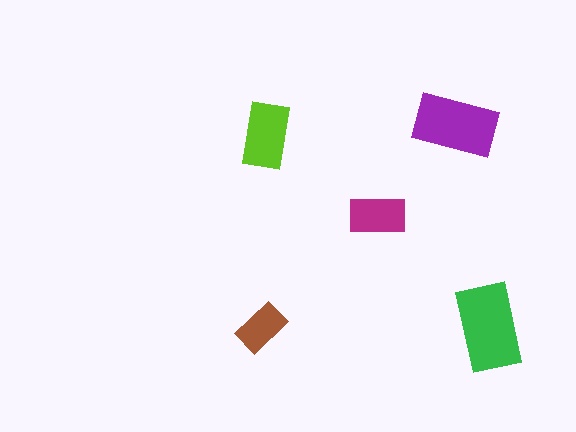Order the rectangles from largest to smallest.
the green one, the purple one, the lime one, the magenta one, the brown one.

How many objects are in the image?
There are 5 objects in the image.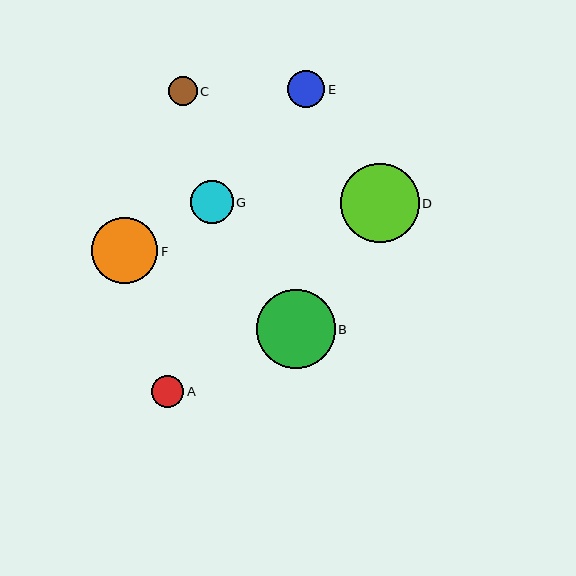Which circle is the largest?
Circle B is the largest with a size of approximately 79 pixels.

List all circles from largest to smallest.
From largest to smallest: B, D, F, G, E, A, C.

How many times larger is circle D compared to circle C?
Circle D is approximately 2.8 times the size of circle C.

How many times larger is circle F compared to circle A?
Circle F is approximately 2.1 times the size of circle A.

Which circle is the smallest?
Circle C is the smallest with a size of approximately 28 pixels.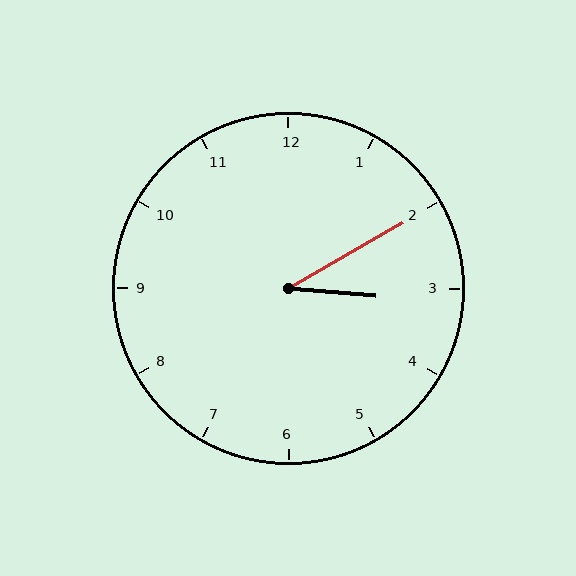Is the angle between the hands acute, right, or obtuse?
It is acute.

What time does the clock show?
3:10.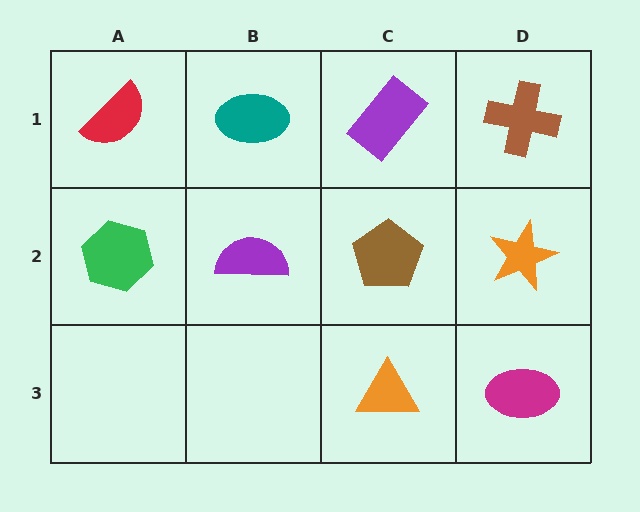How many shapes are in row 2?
4 shapes.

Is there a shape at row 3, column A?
No, that cell is empty.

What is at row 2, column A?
A green hexagon.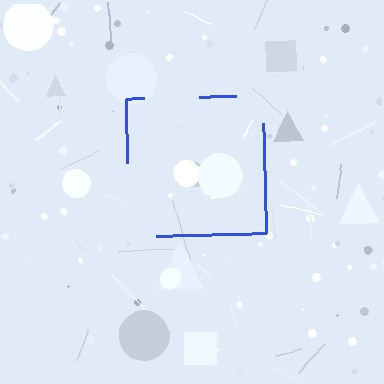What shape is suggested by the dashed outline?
The dashed outline suggests a square.